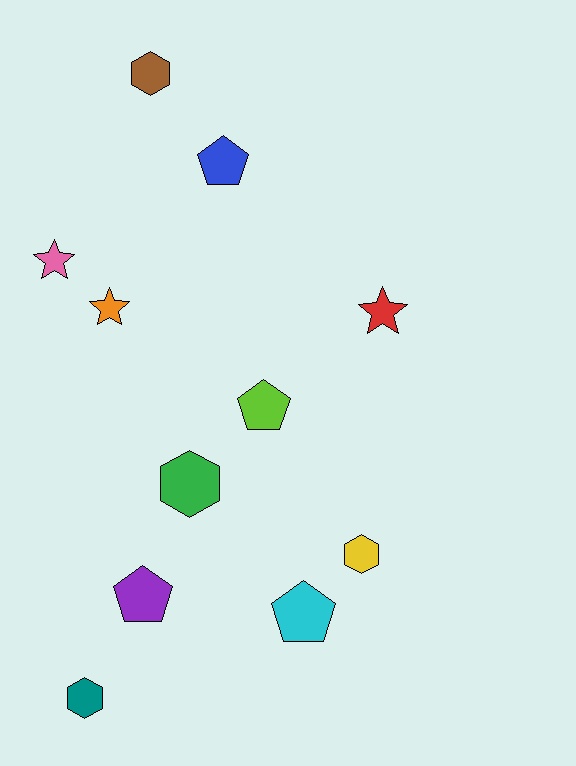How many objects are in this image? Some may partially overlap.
There are 11 objects.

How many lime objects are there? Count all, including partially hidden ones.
There is 1 lime object.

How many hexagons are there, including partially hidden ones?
There are 4 hexagons.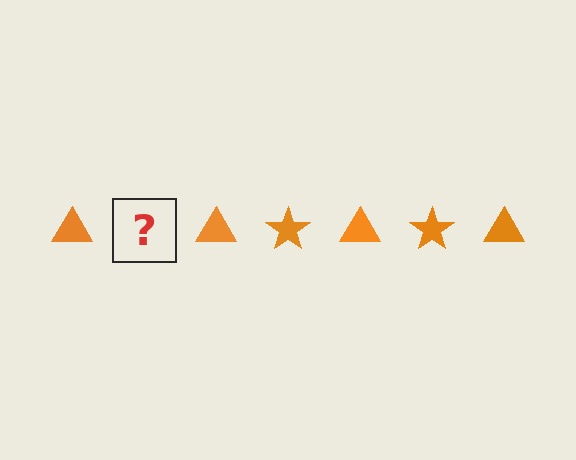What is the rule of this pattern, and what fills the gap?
The rule is that the pattern cycles through triangle, star shapes in orange. The gap should be filled with an orange star.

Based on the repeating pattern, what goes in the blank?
The blank should be an orange star.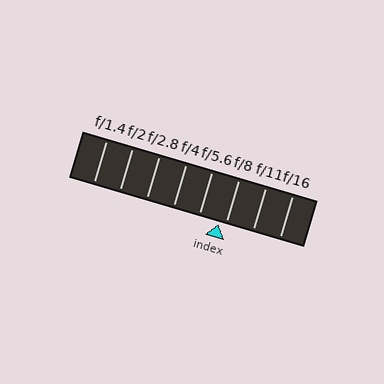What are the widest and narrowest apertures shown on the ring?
The widest aperture shown is f/1.4 and the narrowest is f/16.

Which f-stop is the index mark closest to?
The index mark is closest to f/8.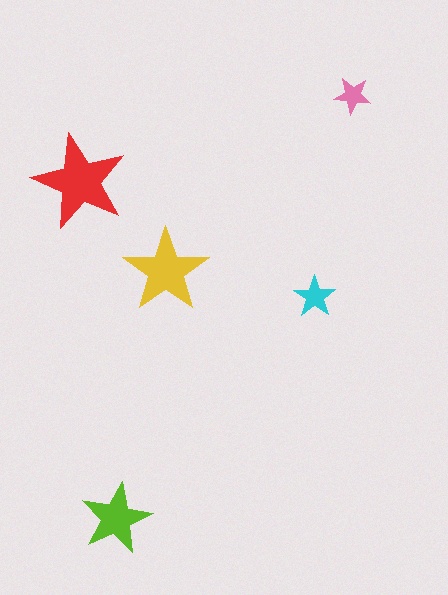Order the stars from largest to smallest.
the red one, the yellow one, the lime one, the cyan one, the pink one.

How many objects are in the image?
There are 5 objects in the image.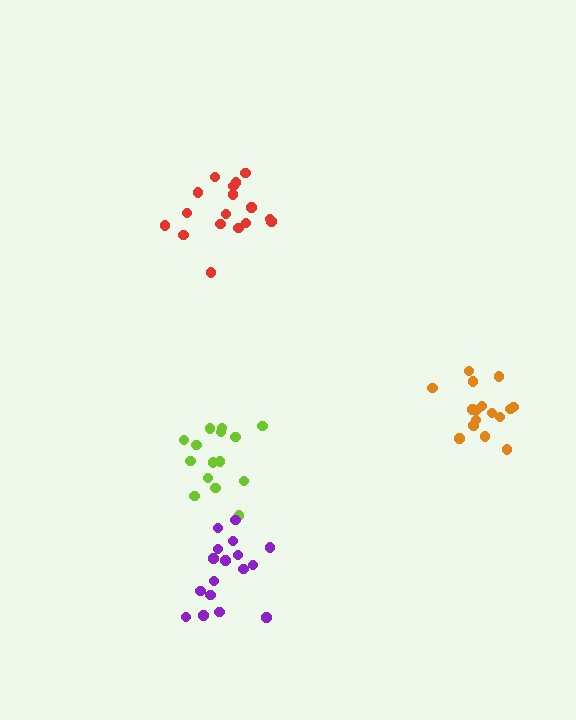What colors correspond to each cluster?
The clusters are colored: lime, red, purple, orange.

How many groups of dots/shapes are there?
There are 4 groups.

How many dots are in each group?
Group 1: 15 dots, Group 2: 17 dots, Group 3: 17 dots, Group 4: 16 dots (65 total).